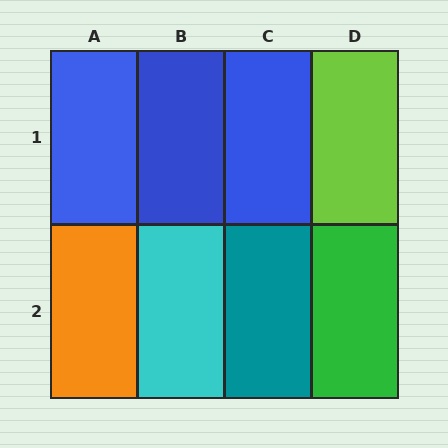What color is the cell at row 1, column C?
Blue.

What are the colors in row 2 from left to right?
Orange, cyan, teal, green.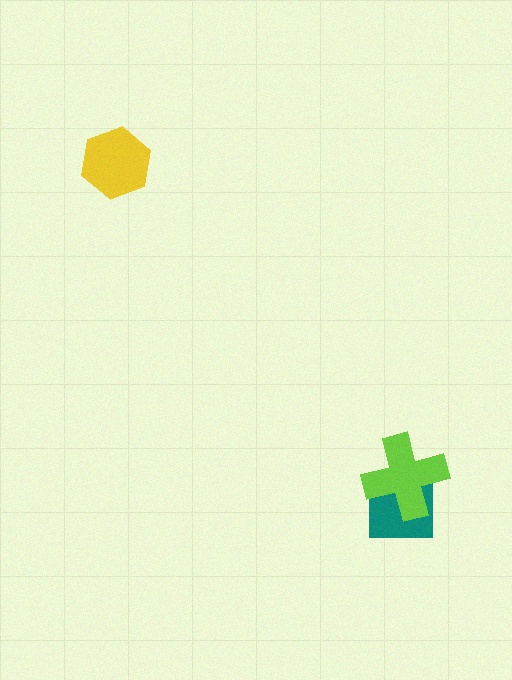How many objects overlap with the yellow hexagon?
0 objects overlap with the yellow hexagon.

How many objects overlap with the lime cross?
1 object overlaps with the lime cross.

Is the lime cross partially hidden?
No, no other shape covers it.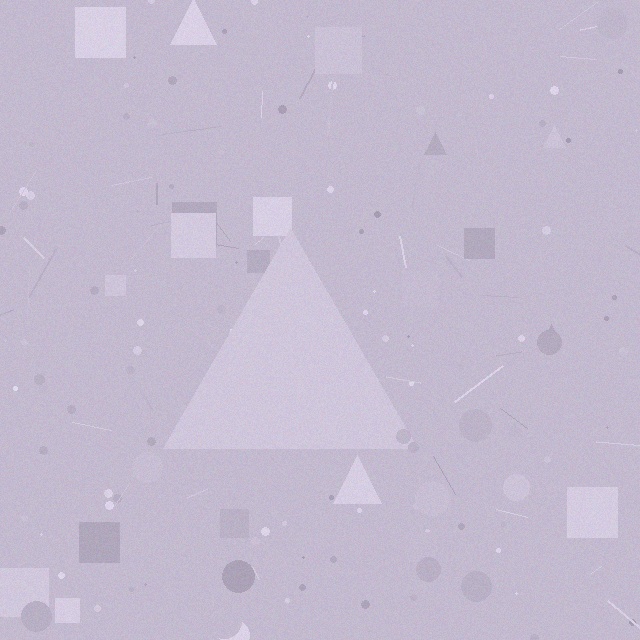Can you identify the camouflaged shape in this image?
The camouflaged shape is a triangle.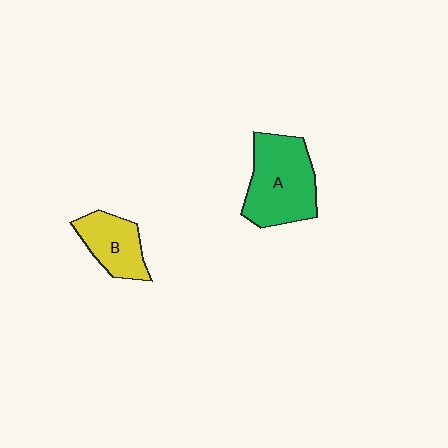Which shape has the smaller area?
Shape B (yellow).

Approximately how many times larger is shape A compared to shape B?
Approximately 1.7 times.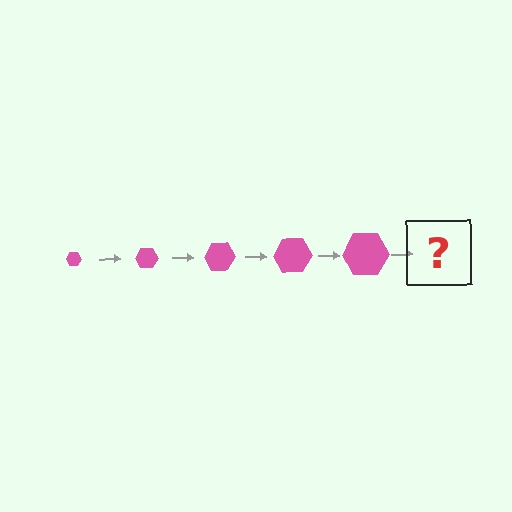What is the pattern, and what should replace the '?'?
The pattern is that the hexagon gets progressively larger each step. The '?' should be a pink hexagon, larger than the previous one.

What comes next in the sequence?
The next element should be a pink hexagon, larger than the previous one.